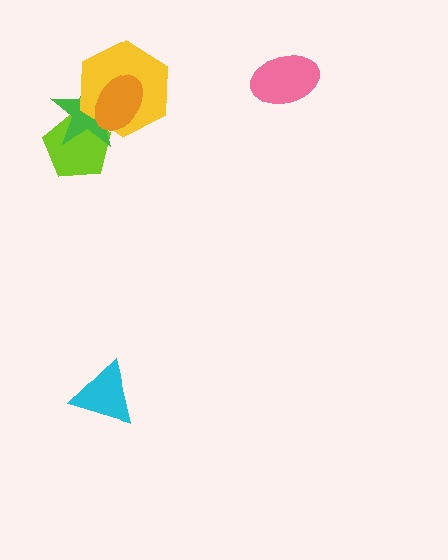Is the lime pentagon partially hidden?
Yes, it is partially covered by another shape.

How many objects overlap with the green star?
3 objects overlap with the green star.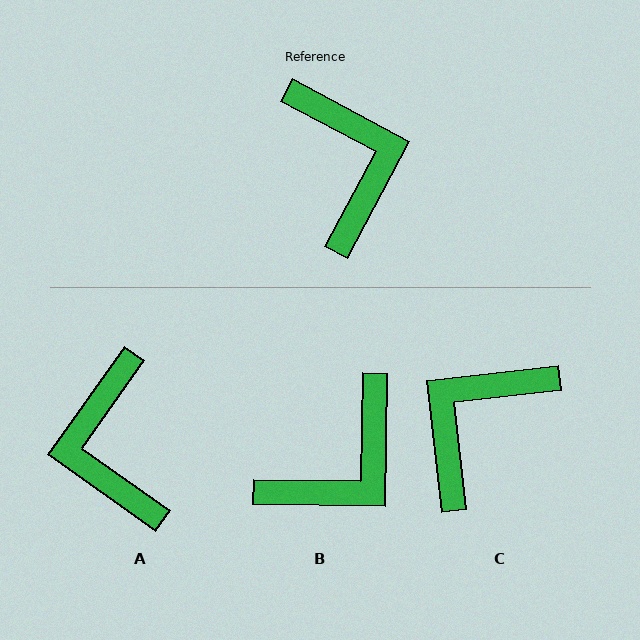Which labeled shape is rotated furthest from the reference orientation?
A, about 173 degrees away.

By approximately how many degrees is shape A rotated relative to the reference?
Approximately 173 degrees counter-clockwise.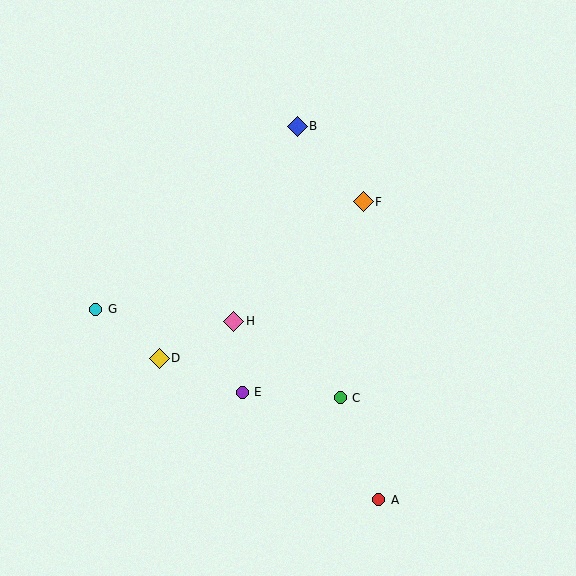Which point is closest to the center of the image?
Point H at (234, 321) is closest to the center.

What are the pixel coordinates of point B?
Point B is at (297, 126).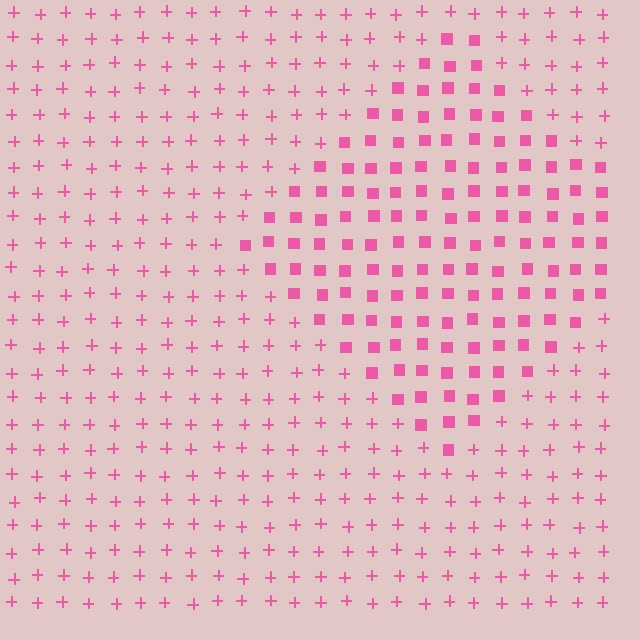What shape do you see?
I see a diamond.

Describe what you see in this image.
The image is filled with small pink elements arranged in a uniform grid. A diamond-shaped region contains squares, while the surrounding area contains plus signs. The boundary is defined purely by the change in element shape.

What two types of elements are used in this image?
The image uses squares inside the diamond region and plus signs outside it.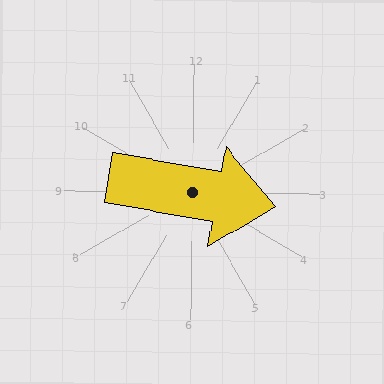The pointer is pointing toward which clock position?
Roughly 3 o'clock.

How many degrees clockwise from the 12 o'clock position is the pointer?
Approximately 99 degrees.